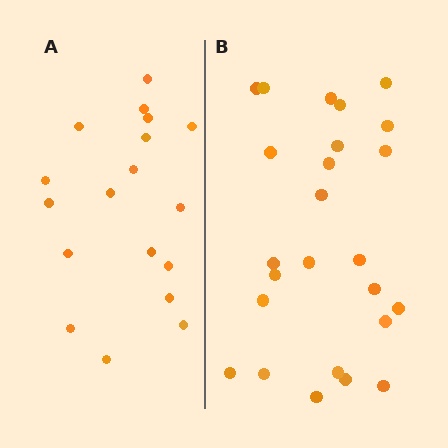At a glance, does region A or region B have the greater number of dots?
Region B (the right region) has more dots.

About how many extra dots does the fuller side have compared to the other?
Region B has roughly 8 or so more dots than region A.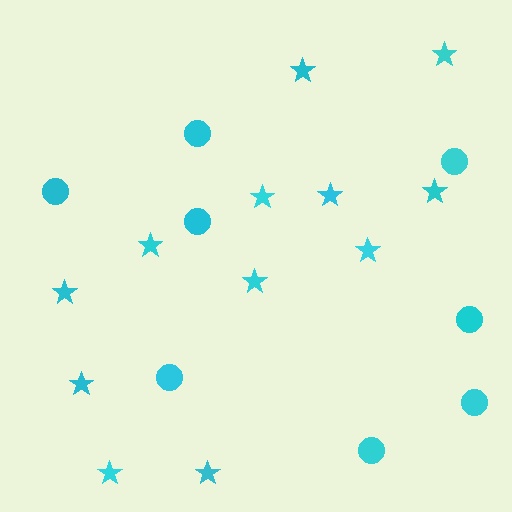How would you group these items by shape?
There are 2 groups: one group of stars (12) and one group of circles (8).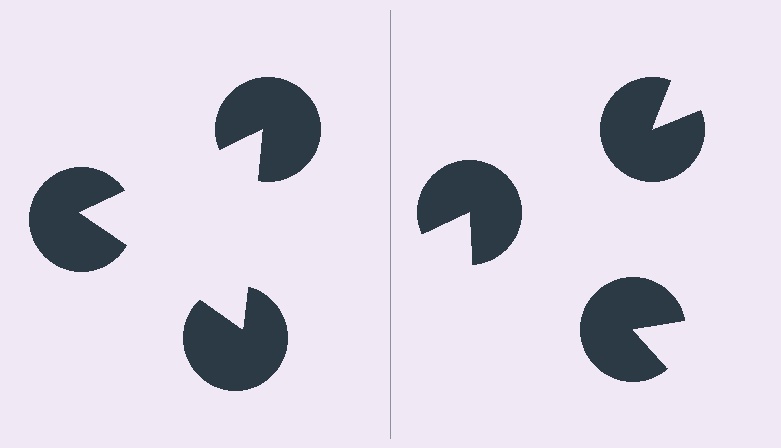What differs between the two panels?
The pac-man discs are positioned identically on both sides; only the wedge orientations differ. On the left they align to a triangle; on the right they are misaligned.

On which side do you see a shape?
An illusory triangle appears on the left side. On the right side the wedge cuts are rotated, so no coherent shape forms.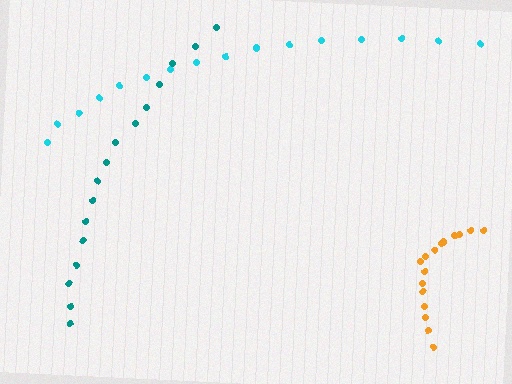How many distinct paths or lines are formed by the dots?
There are 3 distinct paths.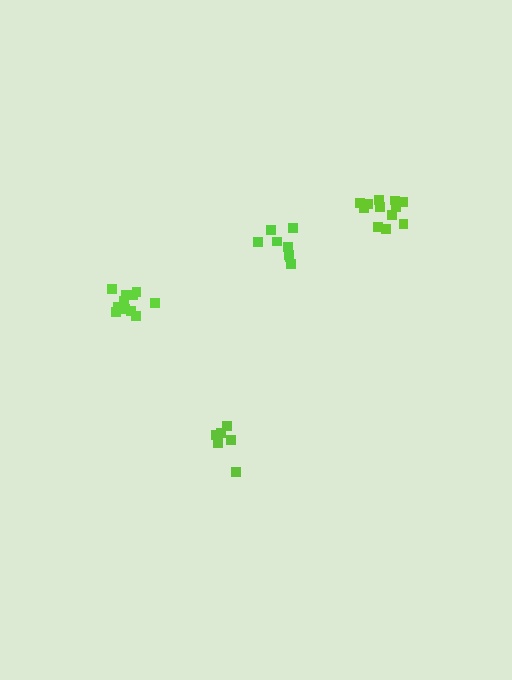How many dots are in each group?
Group 1: 7 dots, Group 2: 8 dots, Group 3: 12 dots, Group 4: 12 dots (39 total).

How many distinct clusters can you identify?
There are 4 distinct clusters.